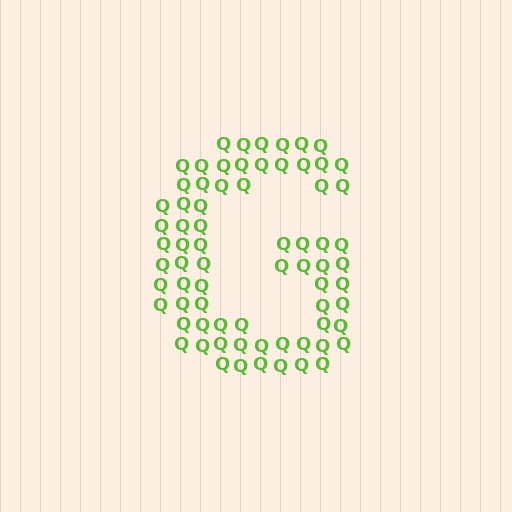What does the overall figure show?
The overall figure shows the letter G.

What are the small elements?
The small elements are letter Q's.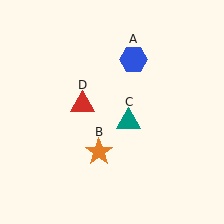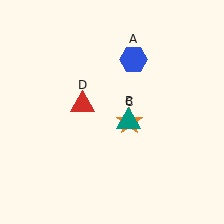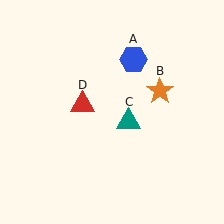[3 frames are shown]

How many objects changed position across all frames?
1 object changed position: orange star (object B).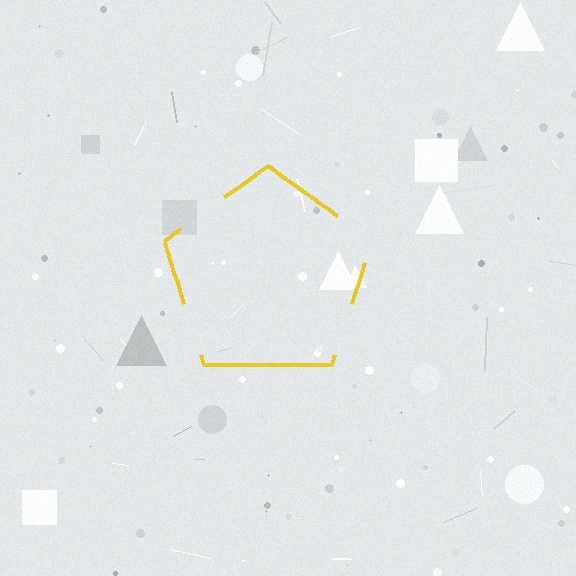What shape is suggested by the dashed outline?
The dashed outline suggests a pentagon.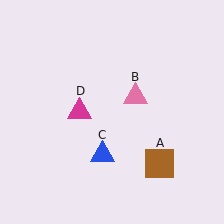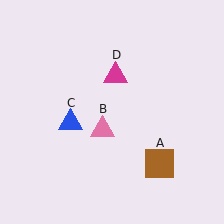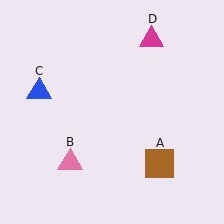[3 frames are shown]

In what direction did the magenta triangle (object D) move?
The magenta triangle (object D) moved up and to the right.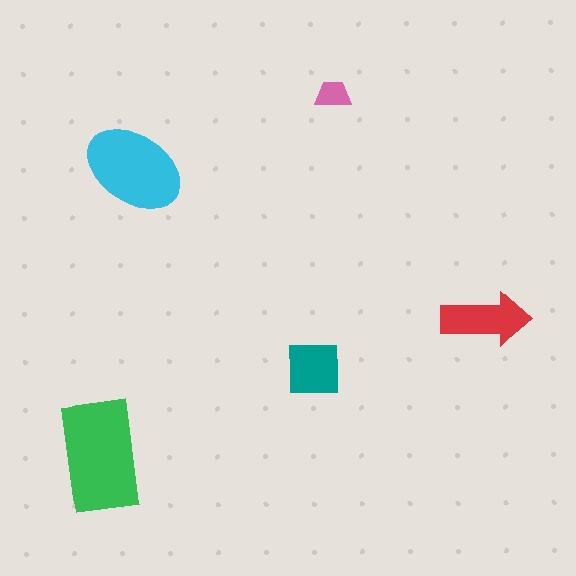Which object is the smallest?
The pink trapezoid.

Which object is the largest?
The green rectangle.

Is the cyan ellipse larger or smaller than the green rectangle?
Smaller.